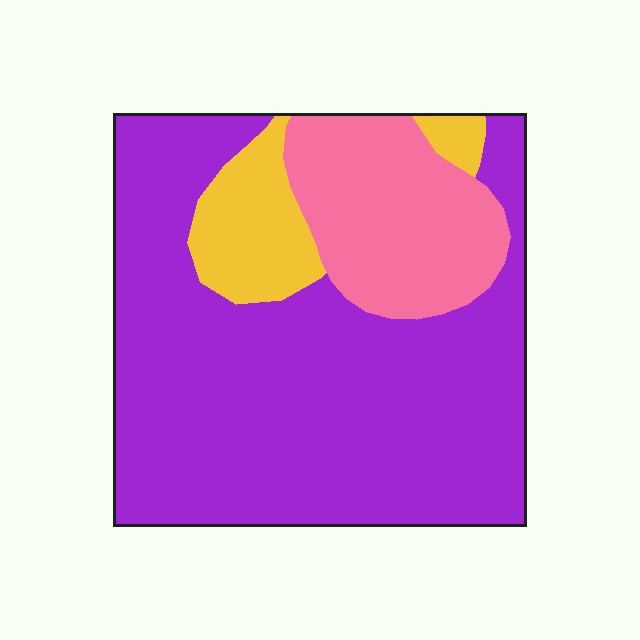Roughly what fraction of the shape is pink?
Pink covers 20% of the shape.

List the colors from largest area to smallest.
From largest to smallest: purple, pink, yellow.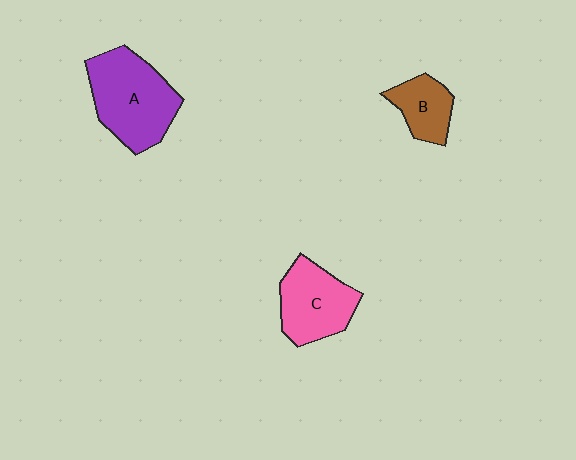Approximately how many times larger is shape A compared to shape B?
Approximately 2.1 times.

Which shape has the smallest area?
Shape B (brown).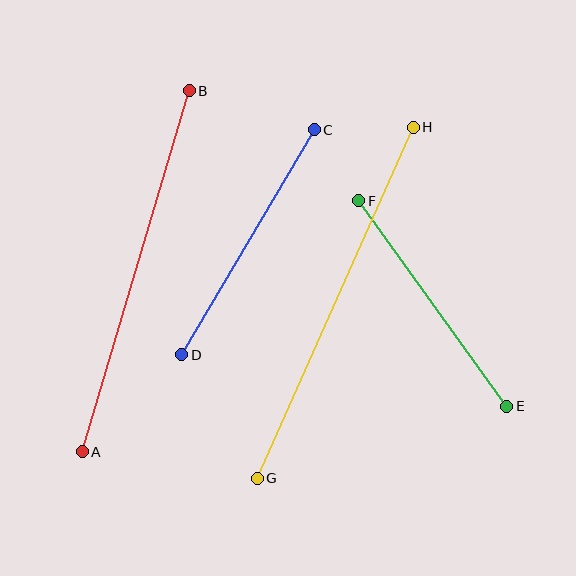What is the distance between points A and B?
The distance is approximately 376 pixels.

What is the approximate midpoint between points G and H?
The midpoint is at approximately (335, 303) pixels.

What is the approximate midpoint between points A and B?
The midpoint is at approximately (136, 271) pixels.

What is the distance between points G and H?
The distance is approximately 384 pixels.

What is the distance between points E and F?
The distance is approximately 253 pixels.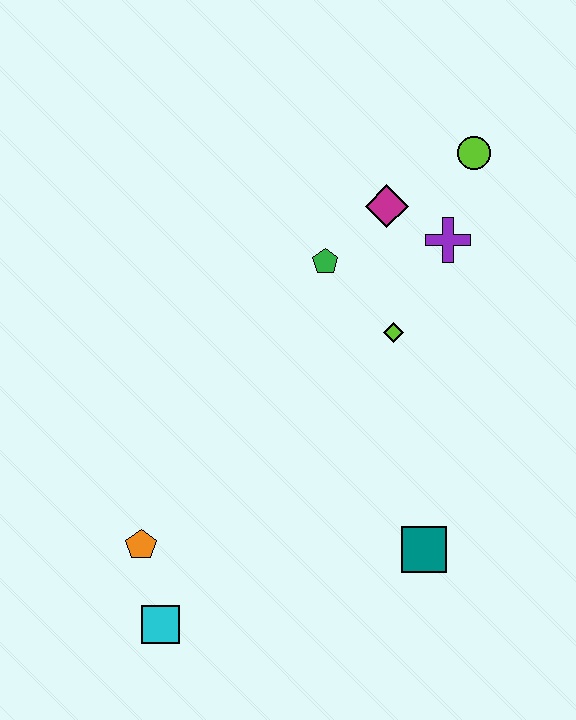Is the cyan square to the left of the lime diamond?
Yes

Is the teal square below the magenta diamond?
Yes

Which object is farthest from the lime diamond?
The cyan square is farthest from the lime diamond.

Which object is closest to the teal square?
The lime diamond is closest to the teal square.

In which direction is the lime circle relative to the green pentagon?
The lime circle is to the right of the green pentagon.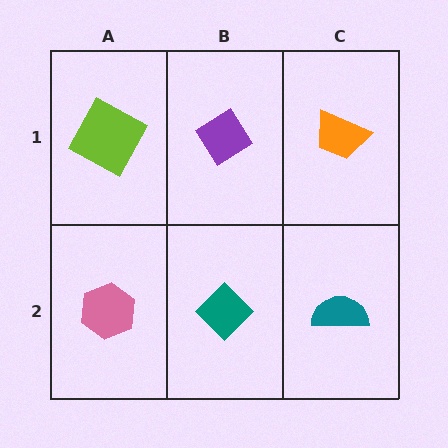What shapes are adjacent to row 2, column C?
An orange trapezoid (row 1, column C), a teal diamond (row 2, column B).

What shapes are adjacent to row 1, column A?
A pink hexagon (row 2, column A), a purple diamond (row 1, column B).